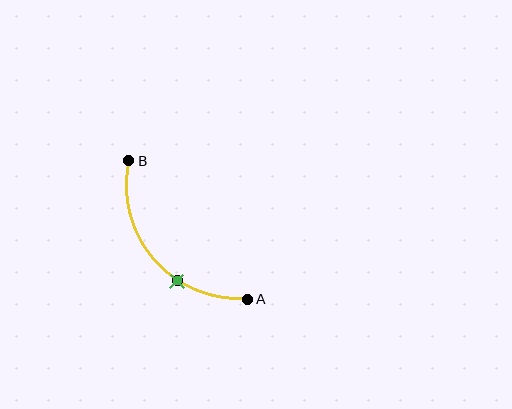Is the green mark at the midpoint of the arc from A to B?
No. The green mark lies on the arc but is closer to endpoint A. The arc midpoint would be at the point on the curve equidistant along the arc from both A and B.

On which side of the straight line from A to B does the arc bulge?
The arc bulges below and to the left of the straight line connecting A and B.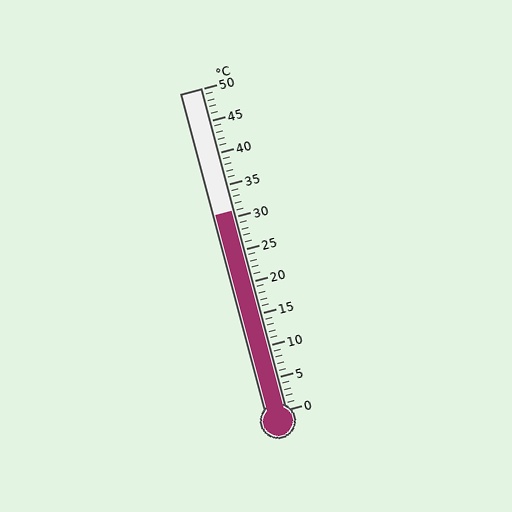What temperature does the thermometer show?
The thermometer shows approximately 31°C.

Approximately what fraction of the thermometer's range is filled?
The thermometer is filled to approximately 60% of its range.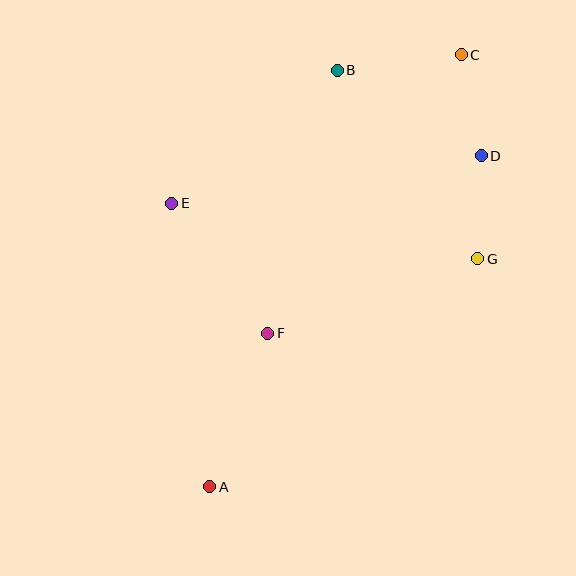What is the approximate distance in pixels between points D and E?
The distance between D and E is approximately 313 pixels.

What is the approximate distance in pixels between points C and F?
The distance between C and F is approximately 339 pixels.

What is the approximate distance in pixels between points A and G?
The distance between A and G is approximately 352 pixels.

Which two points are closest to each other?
Points C and D are closest to each other.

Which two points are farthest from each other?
Points A and C are farthest from each other.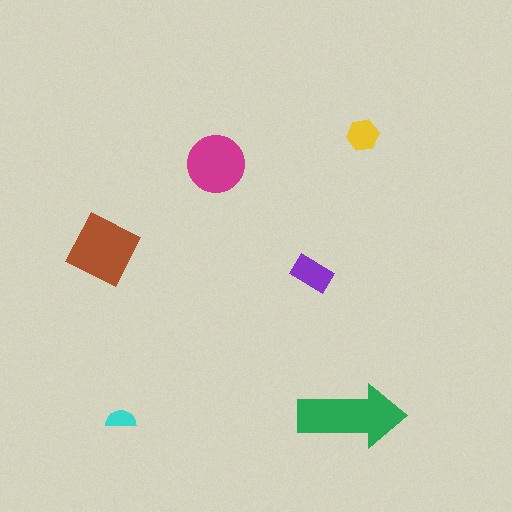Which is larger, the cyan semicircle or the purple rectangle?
The purple rectangle.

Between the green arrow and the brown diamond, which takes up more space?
The green arrow.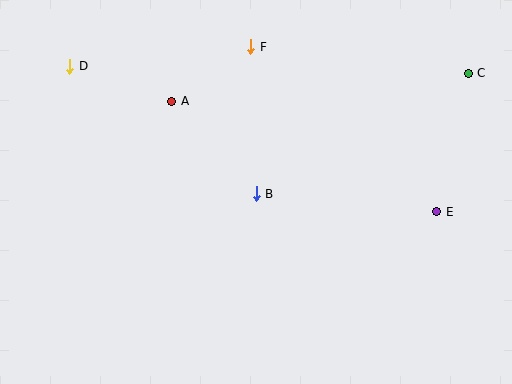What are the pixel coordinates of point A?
Point A is at (172, 101).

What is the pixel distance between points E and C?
The distance between E and C is 142 pixels.